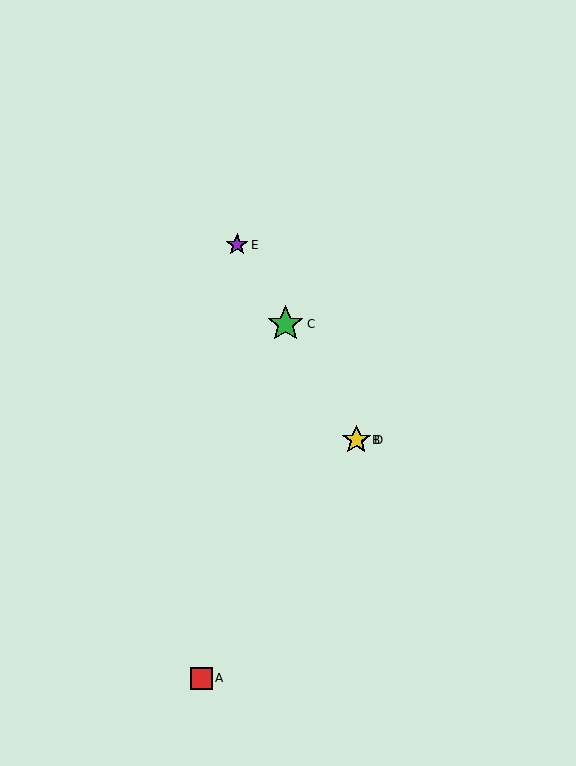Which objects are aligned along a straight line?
Objects B, C, D, E are aligned along a straight line.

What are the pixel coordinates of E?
Object E is at (237, 245).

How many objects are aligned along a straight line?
4 objects (B, C, D, E) are aligned along a straight line.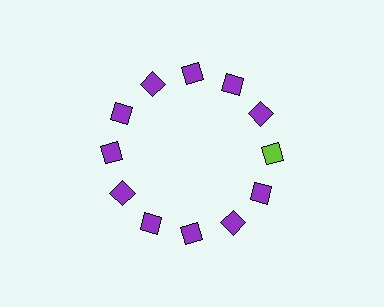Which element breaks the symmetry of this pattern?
The lime diamond at roughly the 3 o'clock position breaks the symmetry. All other shapes are purple diamonds.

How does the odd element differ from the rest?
It has a different color: lime instead of purple.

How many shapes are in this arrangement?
There are 12 shapes arranged in a ring pattern.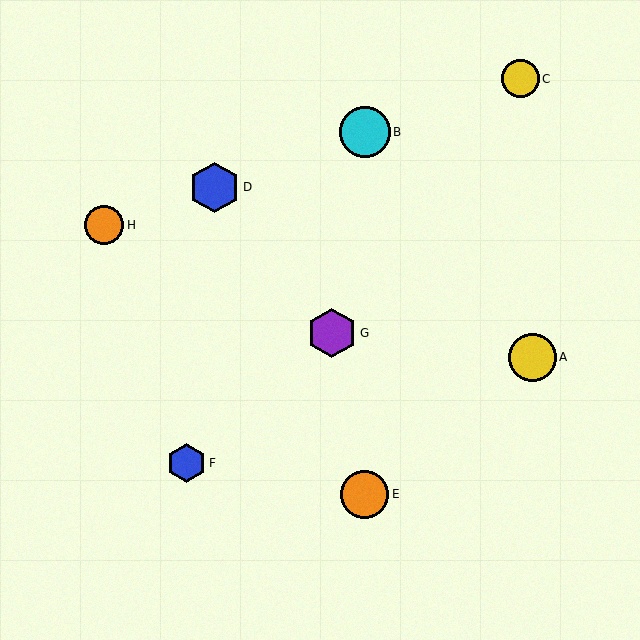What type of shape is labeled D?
Shape D is a blue hexagon.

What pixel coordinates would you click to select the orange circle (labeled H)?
Click at (104, 225) to select the orange circle H.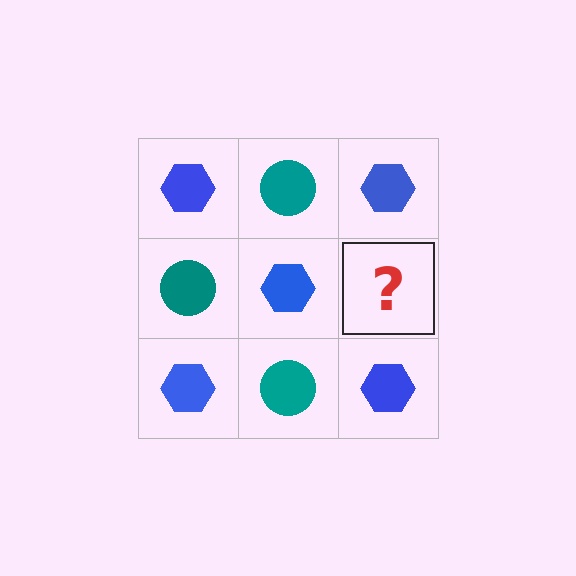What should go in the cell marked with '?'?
The missing cell should contain a teal circle.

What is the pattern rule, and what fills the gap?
The rule is that it alternates blue hexagon and teal circle in a checkerboard pattern. The gap should be filled with a teal circle.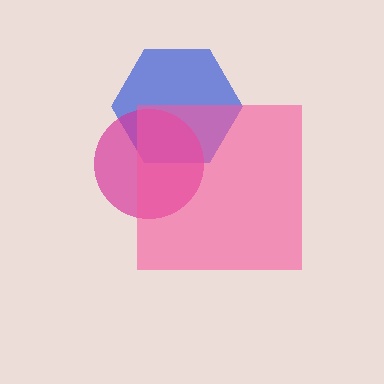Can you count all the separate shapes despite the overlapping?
Yes, there are 3 separate shapes.